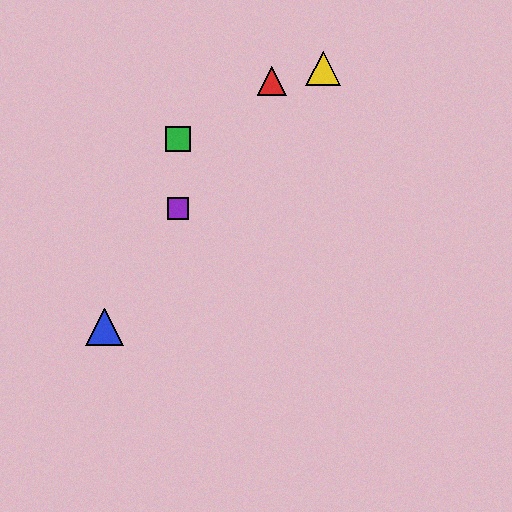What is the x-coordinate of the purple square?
The purple square is at x≈178.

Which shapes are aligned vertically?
The green square, the purple square are aligned vertically.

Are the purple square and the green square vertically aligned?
Yes, both are at x≈178.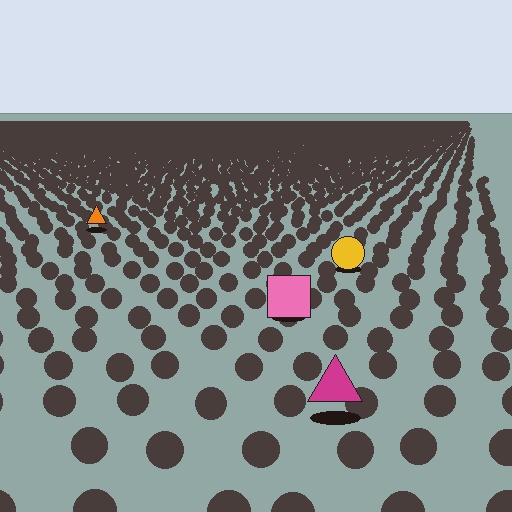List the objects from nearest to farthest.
From nearest to farthest: the magenta triangle, the pink square, the yellow circle, the orange triangle.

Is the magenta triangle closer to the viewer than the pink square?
Yes. The magenta triangle is closer — you can tell from the texture gradient: the ground texture is coarser near it.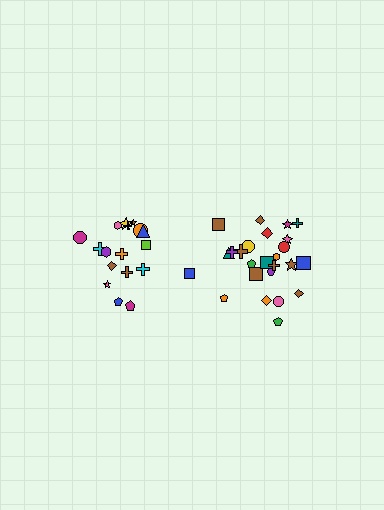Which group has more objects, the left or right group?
The right group.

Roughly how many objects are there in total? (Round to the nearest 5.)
Roughly 45 objects in total.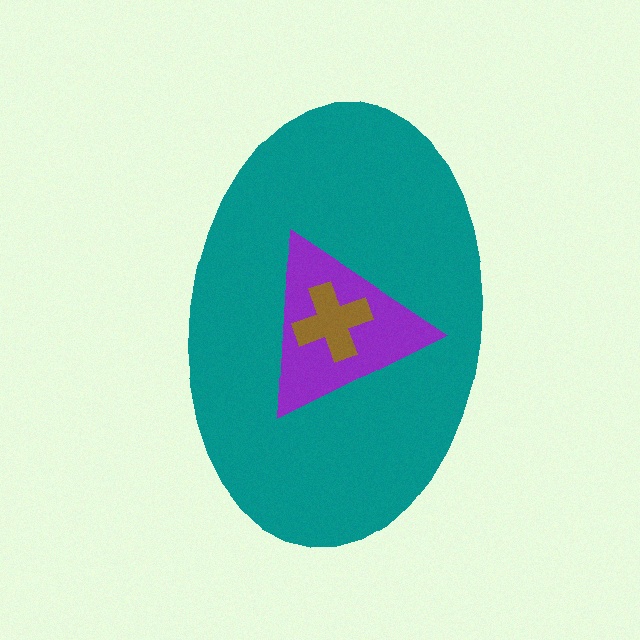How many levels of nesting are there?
3.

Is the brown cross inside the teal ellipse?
Yes.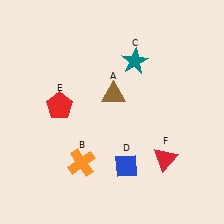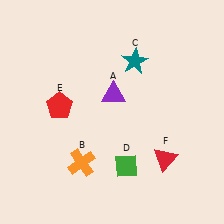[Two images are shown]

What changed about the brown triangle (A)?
In Image 1, A is brown. In Image 2, it changed to purple.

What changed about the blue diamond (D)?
In Image 1, D is blue. In Image 2, it changed to green.